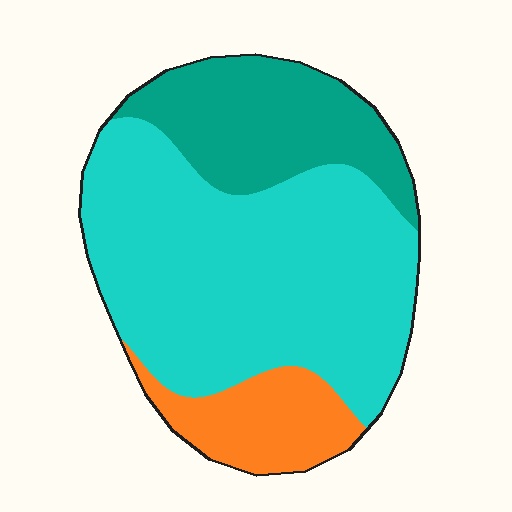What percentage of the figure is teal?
Teal takes up about one quarter (1/4) of the figure.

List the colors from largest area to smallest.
From largest to smallest: cyan, teal, orange.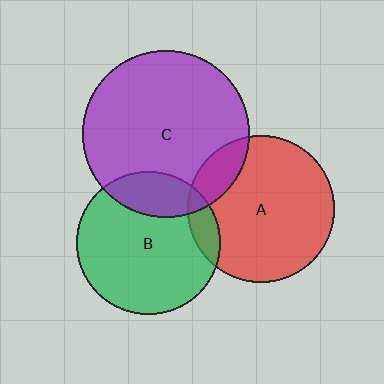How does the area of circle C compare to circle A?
Approximately 1.3 times.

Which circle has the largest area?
Circle C (purple).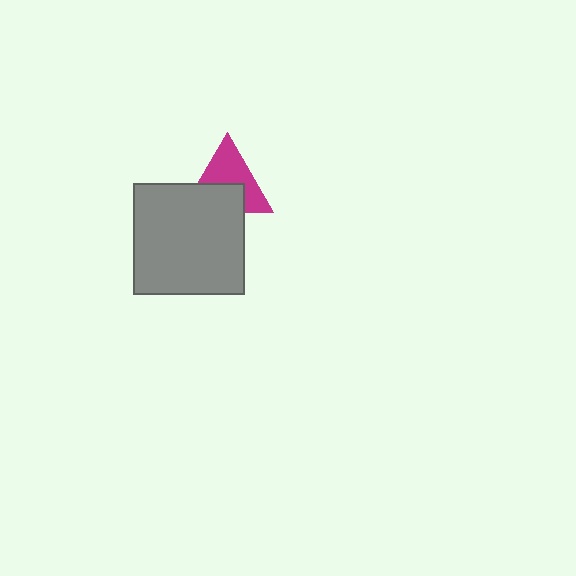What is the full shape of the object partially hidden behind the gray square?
The partially hidden object is a magenta triangle.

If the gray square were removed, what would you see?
You would see the complete magenta triangle.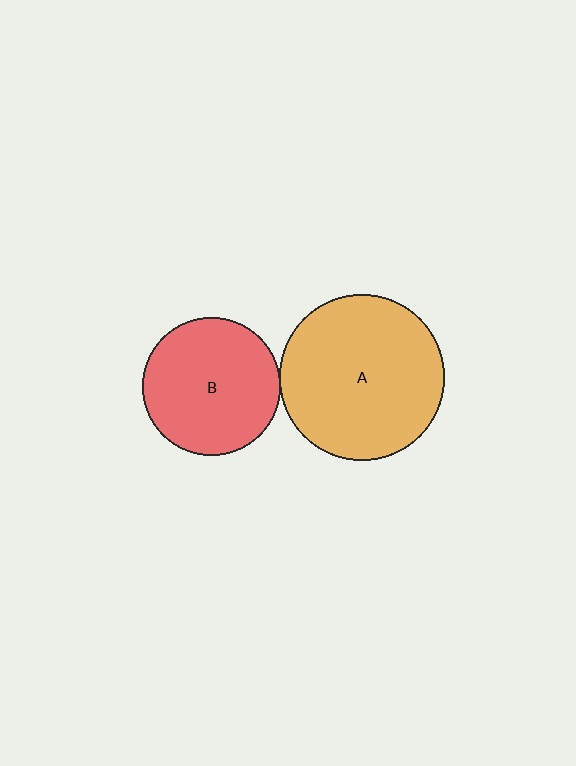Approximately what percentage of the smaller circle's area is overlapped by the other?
Approximately 5%.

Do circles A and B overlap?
Yes.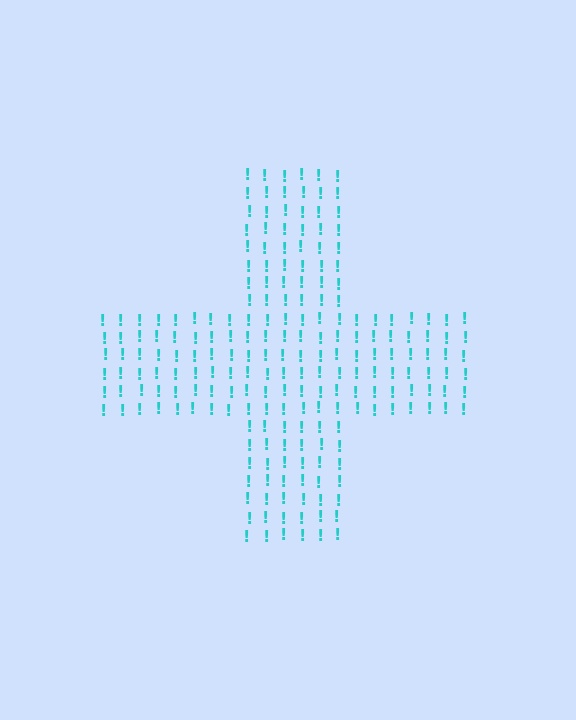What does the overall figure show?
The overall figure shows a cross.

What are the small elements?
The small elements are exclamation marks.